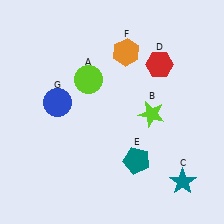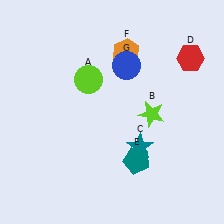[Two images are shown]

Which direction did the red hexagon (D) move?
The red hexagon (D) moved right.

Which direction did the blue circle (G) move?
The blue circle (G) moved right.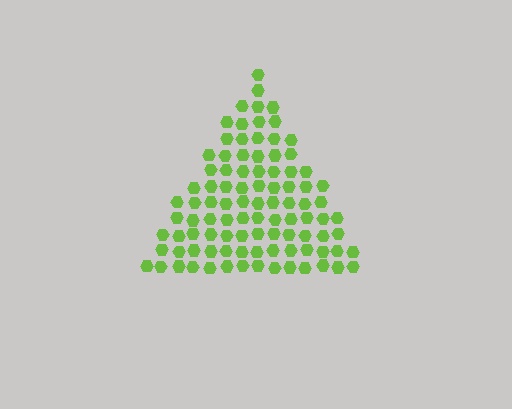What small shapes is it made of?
It is made of small hexagons.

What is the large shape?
The large shape is a triangle.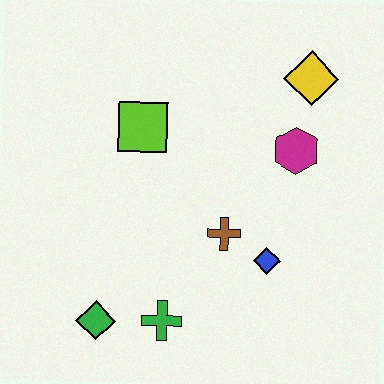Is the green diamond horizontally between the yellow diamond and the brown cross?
No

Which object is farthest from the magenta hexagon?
The green diamond is farthest from the magenta hexagon.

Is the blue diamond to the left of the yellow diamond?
Yes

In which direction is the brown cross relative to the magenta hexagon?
The brown cross is below the magenta hexagon.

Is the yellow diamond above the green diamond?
Yes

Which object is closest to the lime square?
The brown cross is closest to the lime square.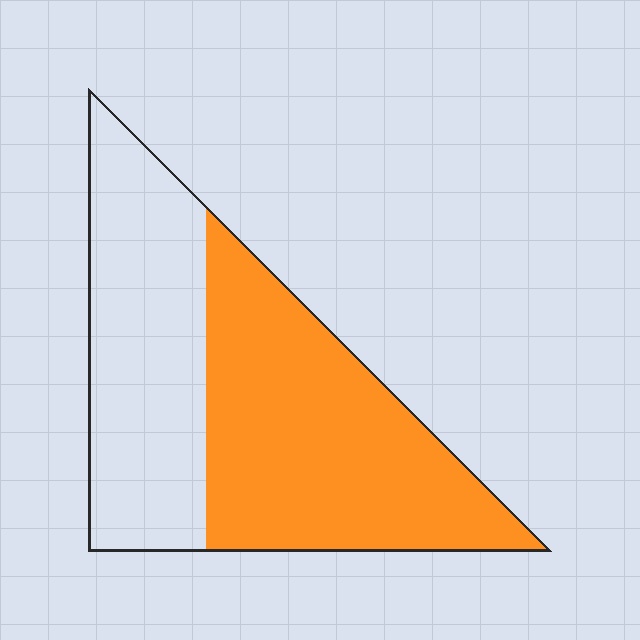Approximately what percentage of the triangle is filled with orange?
Approximately 55%.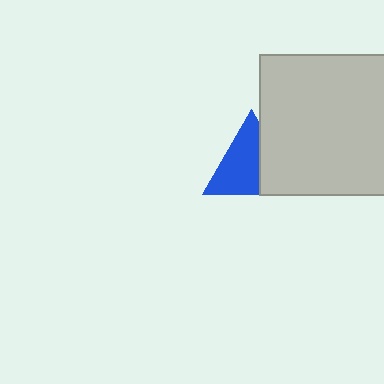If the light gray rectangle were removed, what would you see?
You would see the complete blue triangle.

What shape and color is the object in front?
The object in front is a light gray rectangle.